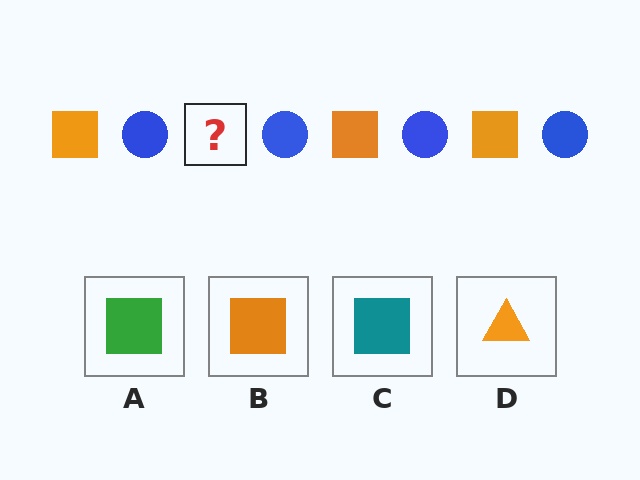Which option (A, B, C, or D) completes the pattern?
B.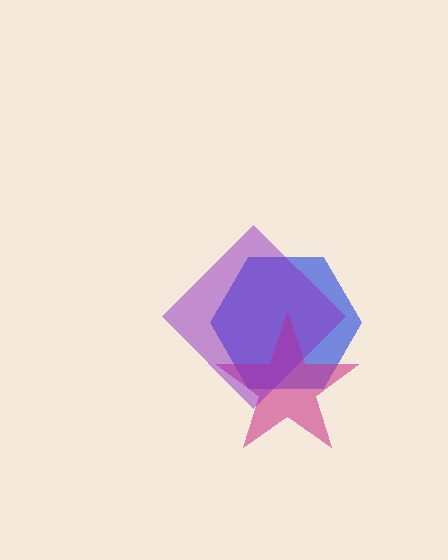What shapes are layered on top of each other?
The layered shapes are: a blue hexagon, a magenta star, a purple diamond.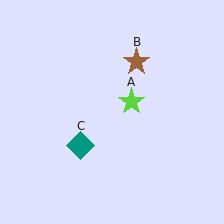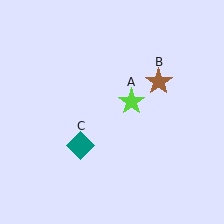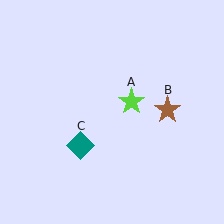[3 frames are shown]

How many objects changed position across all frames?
1 object changed position: brown star (object B).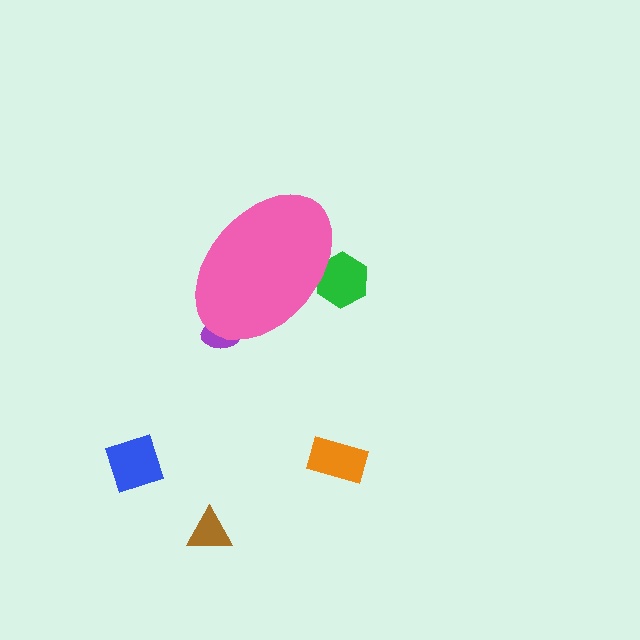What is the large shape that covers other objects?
A pink ellipse.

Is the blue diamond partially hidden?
No, the blue diamond is fully visible.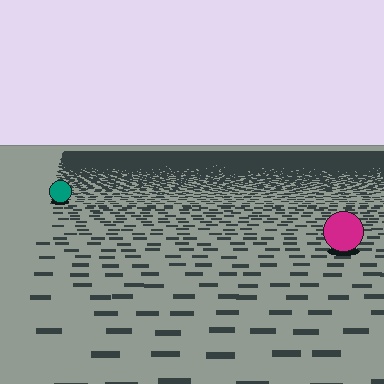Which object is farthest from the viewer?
The teal circle is farthest from the viewer. It appears smaller and the ground texture around it is denser.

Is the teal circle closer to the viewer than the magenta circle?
No. The magenta circle is closer — you can tell from the texture gradient: the ground texture is coarser near it.